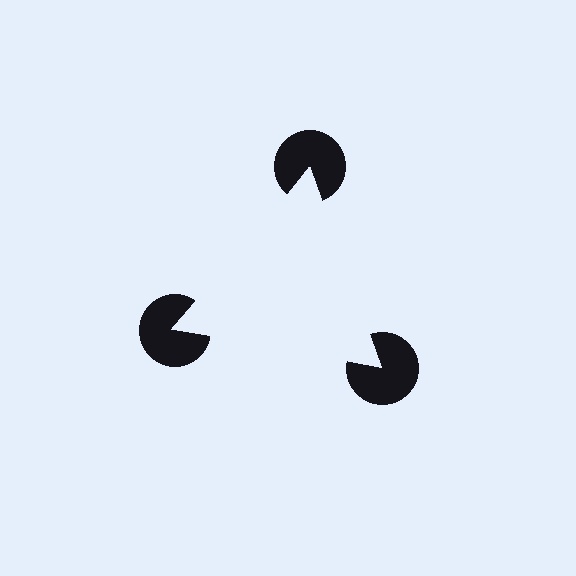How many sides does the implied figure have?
3 sides.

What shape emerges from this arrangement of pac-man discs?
An illusory triangle — its edges are inferred from the aligned wedge cuts in the pac-man discs, not physically drawn.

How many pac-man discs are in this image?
There are 3 — one at each vertex of the illusory triangle.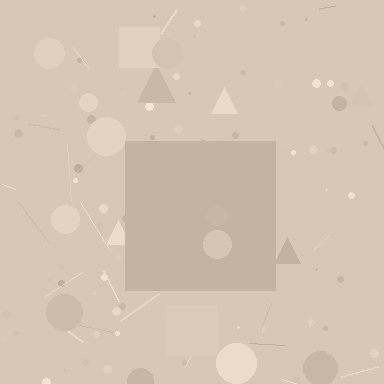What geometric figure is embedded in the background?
A square is embedded in the background.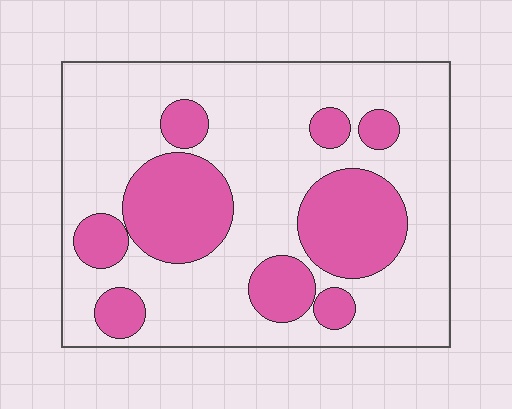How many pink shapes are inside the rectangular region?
9.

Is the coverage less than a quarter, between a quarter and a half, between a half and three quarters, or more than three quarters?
Between a quarter and a half.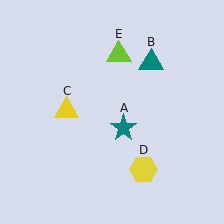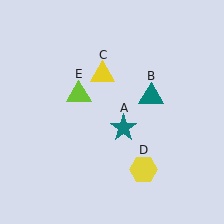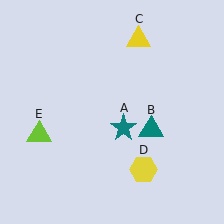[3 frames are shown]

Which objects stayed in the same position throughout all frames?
Teal star (object A) and yellow hexagon (object D) remained stationary.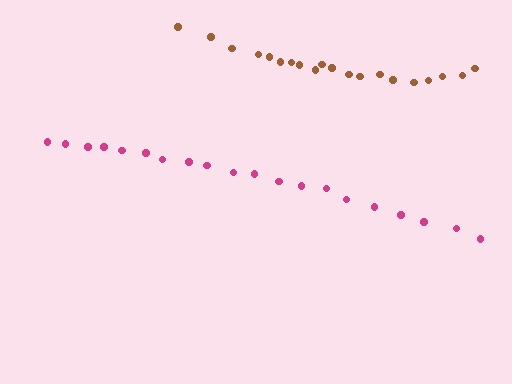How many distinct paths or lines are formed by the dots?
There are 2 distinct paths.